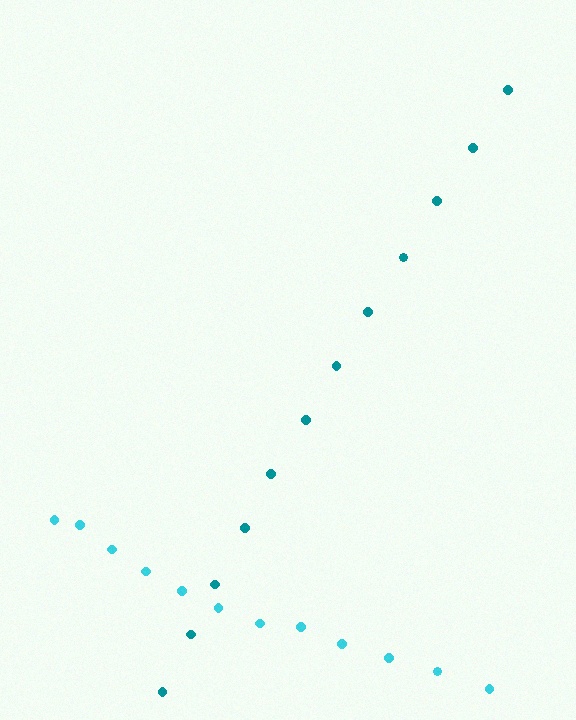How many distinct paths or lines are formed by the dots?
There are 2 distinct paths.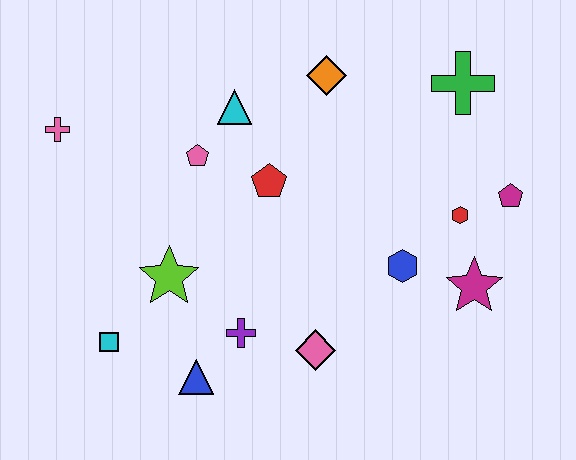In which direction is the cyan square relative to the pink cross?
The cyan square is below the pink cross.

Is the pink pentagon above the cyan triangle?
No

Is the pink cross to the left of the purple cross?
Yes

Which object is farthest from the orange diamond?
The cyan square is farthest from the orange diamond.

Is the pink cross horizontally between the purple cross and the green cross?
No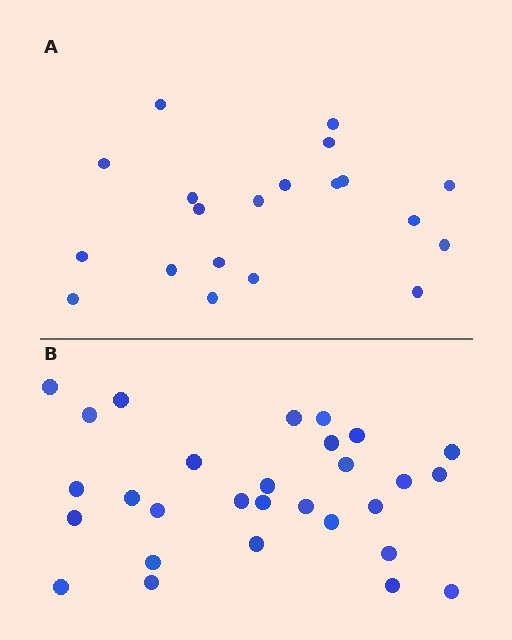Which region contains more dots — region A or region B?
Region B (the bottom region) has more dots.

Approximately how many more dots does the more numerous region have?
Region B has roughly 8 or so more dots than region A.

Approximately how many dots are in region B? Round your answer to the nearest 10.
About 30 dots. (The exact count is 29, which rounds to 30.)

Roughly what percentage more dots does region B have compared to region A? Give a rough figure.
About 45% more.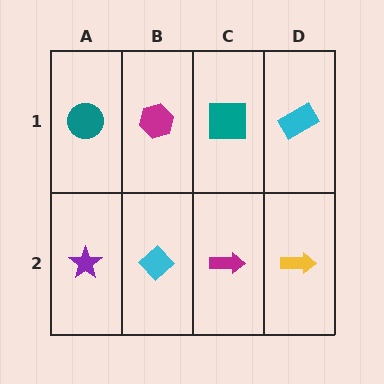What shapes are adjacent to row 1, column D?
A yellow arrow (row 2, column D), a teal square (row 1, column C).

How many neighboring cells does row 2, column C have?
3.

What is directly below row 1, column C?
A magenta arrow.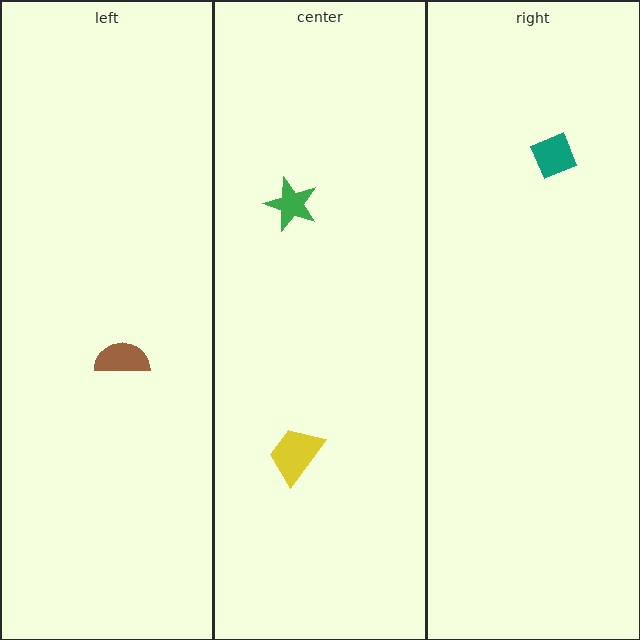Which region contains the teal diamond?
The right region.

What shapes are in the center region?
The yellow trapezoid, the green star.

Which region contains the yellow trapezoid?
The center region.